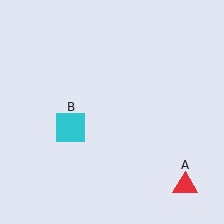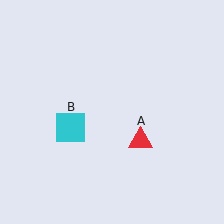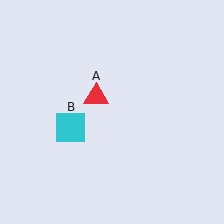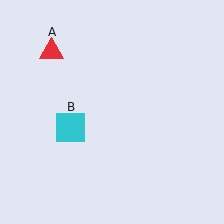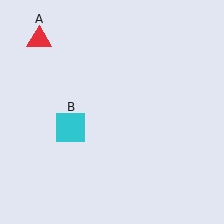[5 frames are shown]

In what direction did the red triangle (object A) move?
The red triangle (object A) moved up and to the left.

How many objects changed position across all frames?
1 object changed position: red triangle (object A).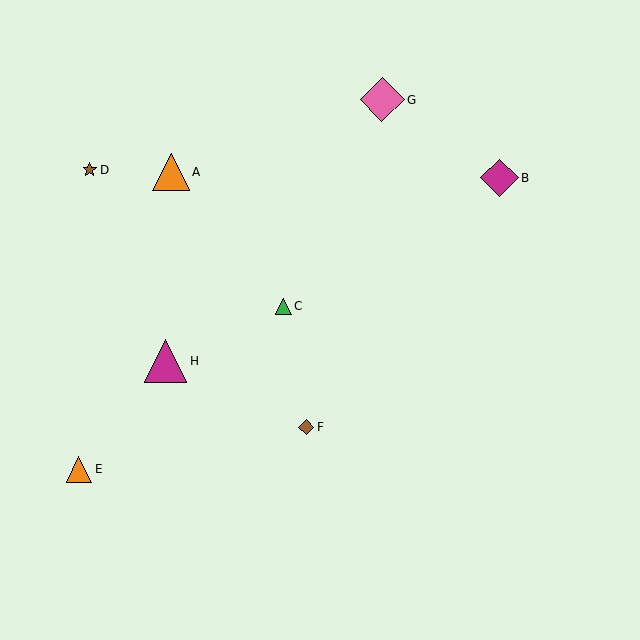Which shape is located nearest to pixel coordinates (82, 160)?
The brown star (labeled D) at (90, 170) is nearest to that location.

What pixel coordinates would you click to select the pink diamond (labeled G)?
Click at (382, 100) to select the pink diamond G.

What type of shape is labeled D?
Shape D is a brown star.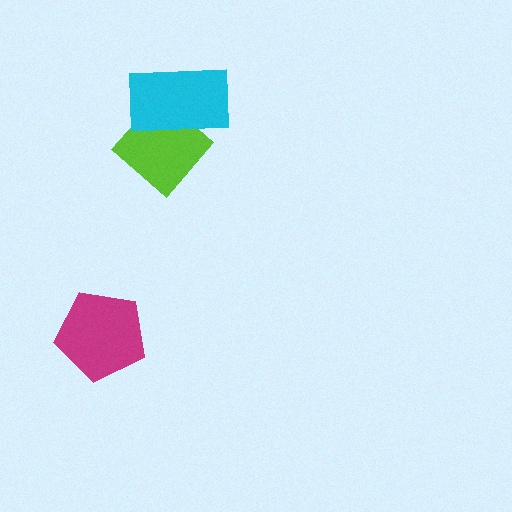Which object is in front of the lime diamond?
The cyan rectangle is in front of the lime diamond.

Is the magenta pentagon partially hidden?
No, no other shape covers it.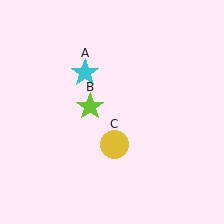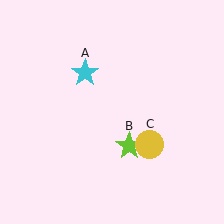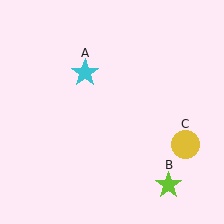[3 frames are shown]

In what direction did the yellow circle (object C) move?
The yellow circle (object C) moved right.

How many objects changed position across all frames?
2 objects changed position: lime star (object B), yellow circle (object C).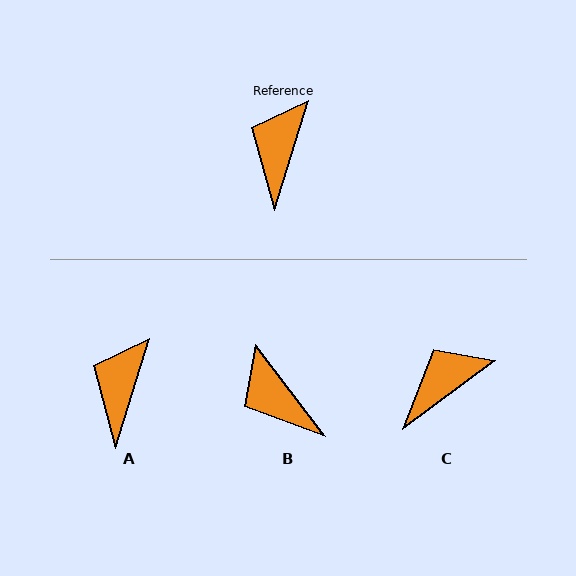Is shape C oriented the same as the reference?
No, it is off by about 36 degrees.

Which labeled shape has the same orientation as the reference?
A.